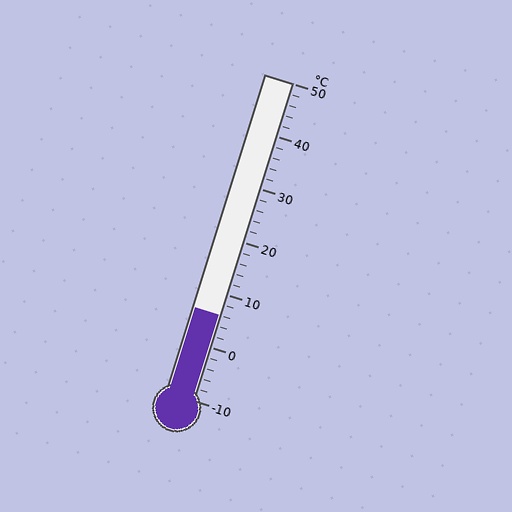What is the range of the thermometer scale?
The thermometer scale ranges from -10°C to 50°C.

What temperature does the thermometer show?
The thermometer shows approximately 6°C.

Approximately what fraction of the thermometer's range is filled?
The thermometer is filled to approximately 25% of its range.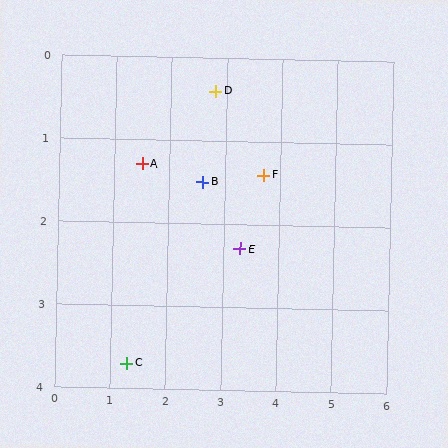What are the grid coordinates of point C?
Point C is at approximately (1.3, 3.7).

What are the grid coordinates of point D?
Point D is at approximately (2.8, 0.4).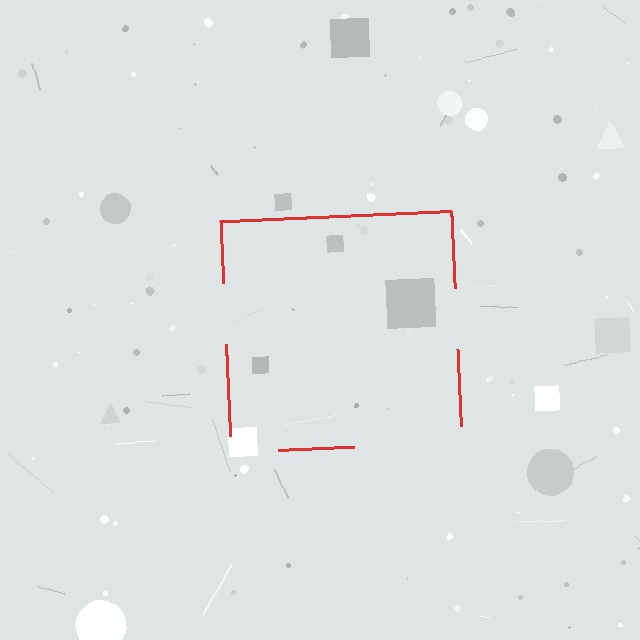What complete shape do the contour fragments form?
The contour fragments form a square.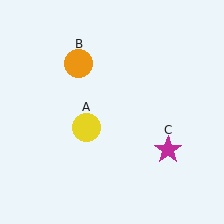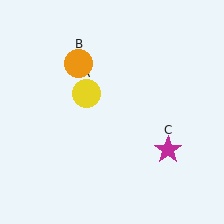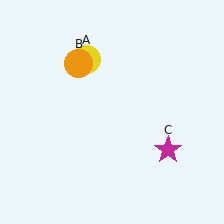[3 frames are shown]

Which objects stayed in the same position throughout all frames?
Orange circle (object B) and magenta star (object C) remained stationary.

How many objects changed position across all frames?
1 object changed position: yellow circle (object A).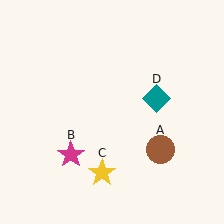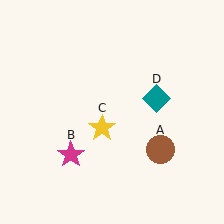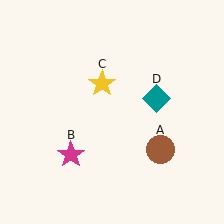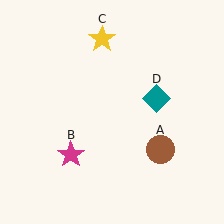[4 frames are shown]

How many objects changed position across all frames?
1 object changed position: yellow star (object C).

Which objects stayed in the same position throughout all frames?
Brown circle (object A) and magenta star (object B) and teal diamond (object D) remained stationary.